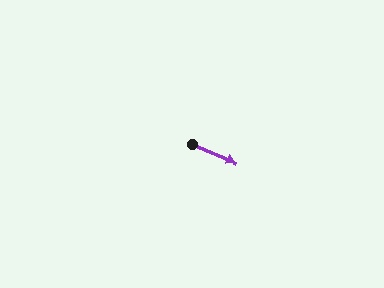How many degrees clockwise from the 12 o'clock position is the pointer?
Approximately 113 degrees.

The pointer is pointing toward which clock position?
Roughly 4 o'clock.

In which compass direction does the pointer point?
Southeast.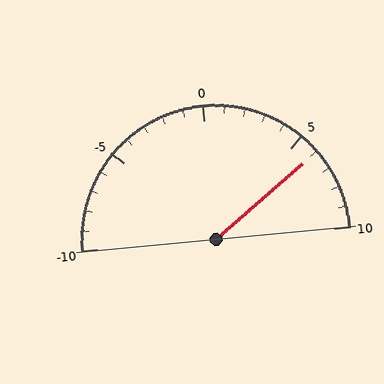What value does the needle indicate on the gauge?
The needle indicates approximately 6.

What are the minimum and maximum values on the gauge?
The gauge ranges from -10 to 10.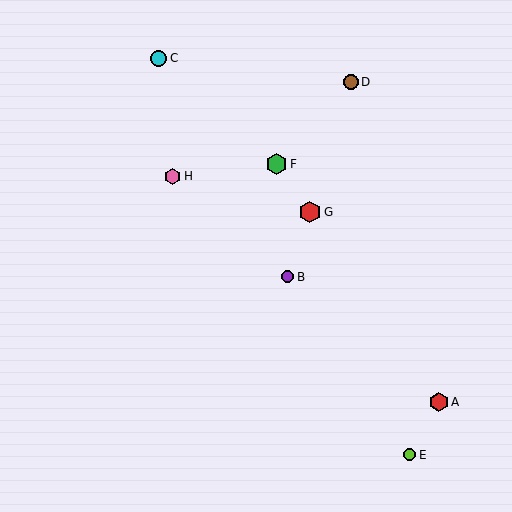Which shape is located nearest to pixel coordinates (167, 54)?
The cyan circle (labeled C) at (158, 58) is nearest to that location.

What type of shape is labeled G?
Shape G is a red hexagon.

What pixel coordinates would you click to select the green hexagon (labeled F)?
Click at (277, 164) to select the green hexagon F.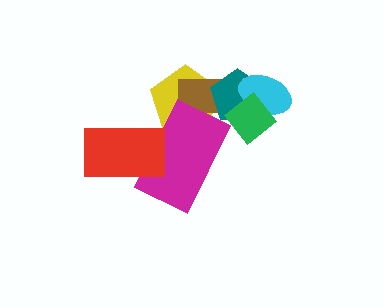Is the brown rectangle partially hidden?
Yes, it is partially covered by another shape.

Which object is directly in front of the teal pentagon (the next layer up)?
The cyan ellipse is directly in front of the teal pentagon.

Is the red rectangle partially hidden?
No, no other shape covers it.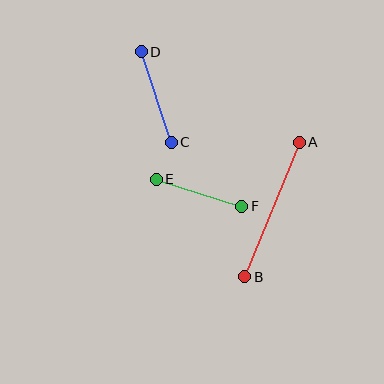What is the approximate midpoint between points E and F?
The midpoint is at approximately (199, 193) pixels.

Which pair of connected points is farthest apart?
Points A and B are farthest apart.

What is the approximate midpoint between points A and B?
The midpoint is at approximately (272, 210) pixels.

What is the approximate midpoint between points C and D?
The midpoint is at approximately (156, 97) pixels.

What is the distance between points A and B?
The distance is approximately 145 pixels.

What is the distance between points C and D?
The distance is approximately 95 pixels.